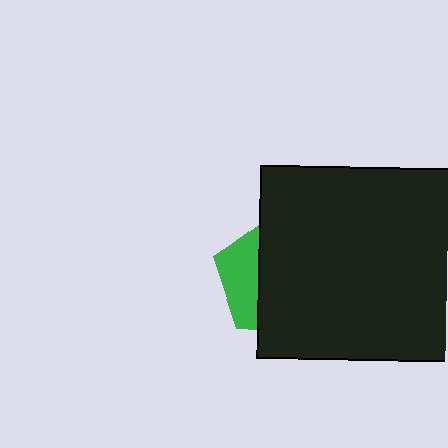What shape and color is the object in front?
The object in front is a black rectangle.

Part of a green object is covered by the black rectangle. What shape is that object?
It is a pentagon.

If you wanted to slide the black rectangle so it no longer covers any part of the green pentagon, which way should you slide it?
Slide it right — that is the most direct way to separate the two shapes.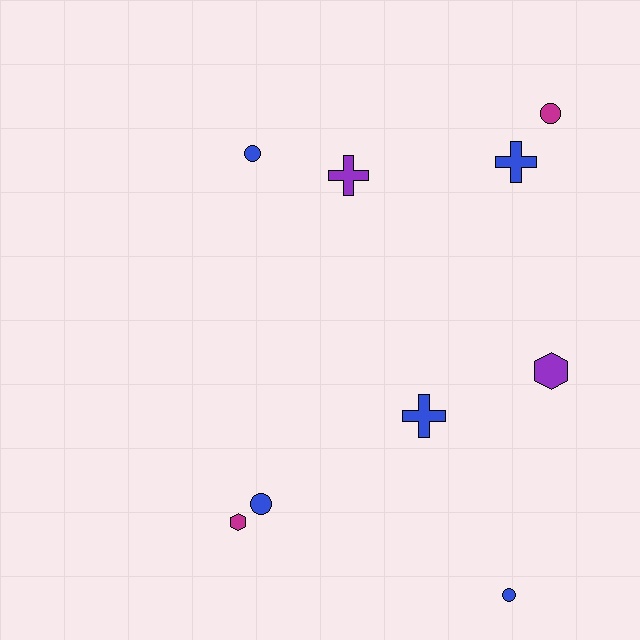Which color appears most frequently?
Blue, with 5 objects.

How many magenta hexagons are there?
There is 1 magenta hexagon.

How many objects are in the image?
There are 9 objects.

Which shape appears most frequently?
Circle, with 4 objects.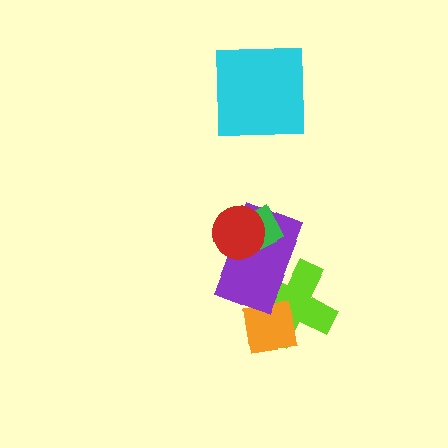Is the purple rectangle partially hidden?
Yes, it is partially covered by another shape.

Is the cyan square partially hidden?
No, no other shape covers it.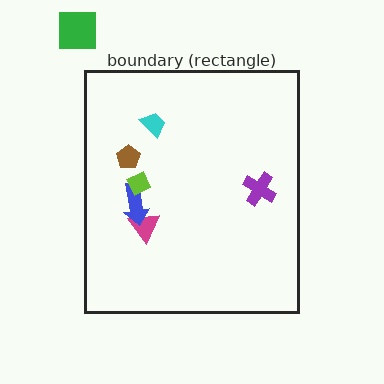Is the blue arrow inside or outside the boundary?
Inside.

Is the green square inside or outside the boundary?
Outside.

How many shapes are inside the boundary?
6 inside, 1 outside.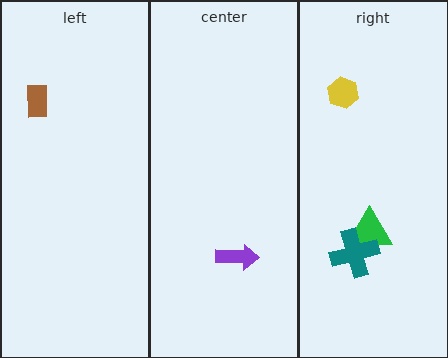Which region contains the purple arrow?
The center region.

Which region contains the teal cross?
The right region.